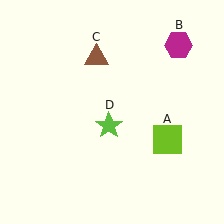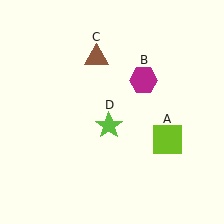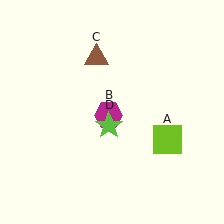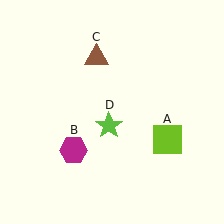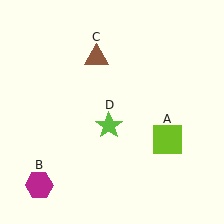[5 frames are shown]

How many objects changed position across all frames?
1 object changed position: magenta hexagon (object B).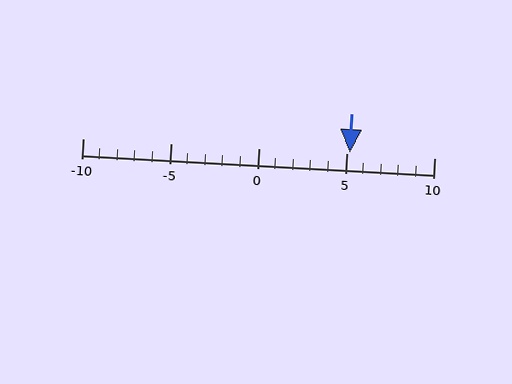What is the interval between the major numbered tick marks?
The major tick marks are spaced 5 units apart.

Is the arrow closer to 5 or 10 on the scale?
The arrow is closer to 5.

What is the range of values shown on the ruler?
The ruler shows values from -10 to 10.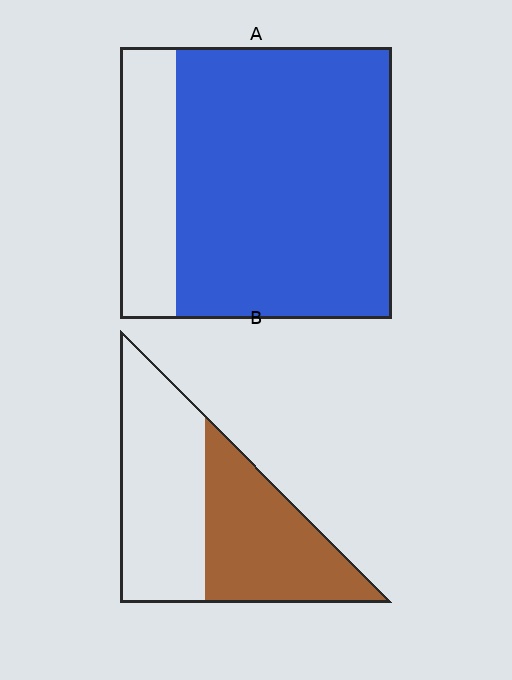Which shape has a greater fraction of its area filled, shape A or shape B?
Shape A.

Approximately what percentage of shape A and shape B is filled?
A is approximately 80% and B is approximately 45%.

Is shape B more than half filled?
Roughly half.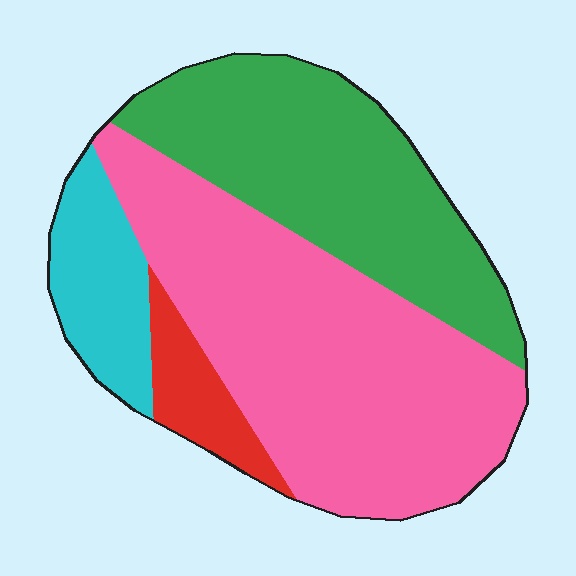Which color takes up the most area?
Pink, at roughly 50%.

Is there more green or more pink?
Pink.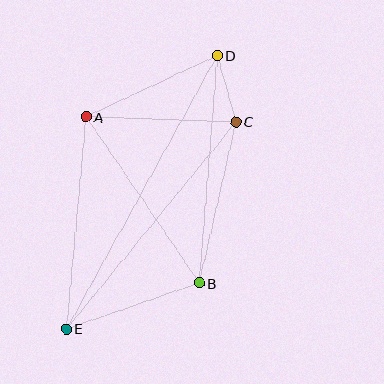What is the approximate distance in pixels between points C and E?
The distance between C and E is approximately 268 pixels.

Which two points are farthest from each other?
Points D and E are farthest from each other.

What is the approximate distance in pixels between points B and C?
The distance between B and C is approximately 166 pixels.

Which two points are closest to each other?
Points C and D are closest to each other.